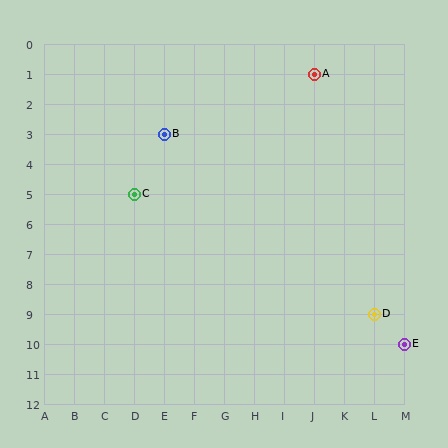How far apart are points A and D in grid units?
Points A and D are 2 columns and 8 rows apart (about 8.2 grid units diagonally).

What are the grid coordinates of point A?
Point A is at grid coordinates (J, 1).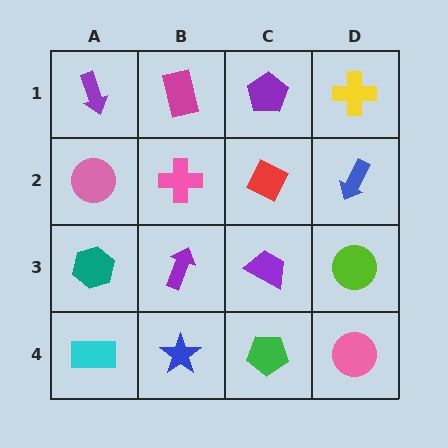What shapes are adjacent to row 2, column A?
A purple arrow (row 1, column A), a teal hexagon (row 3, column A), a pink cross (row 2, column B).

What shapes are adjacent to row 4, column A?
A teal hexagon (row 3, column A), a blue star (row 4, column B).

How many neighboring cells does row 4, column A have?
2.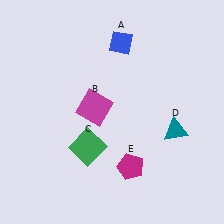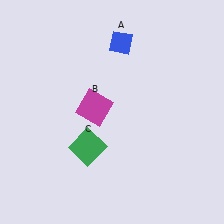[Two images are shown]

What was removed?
The teal triangle (D), the magenta pentagon (E) were removed in Image 2.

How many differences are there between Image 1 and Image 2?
There are 2 differences between the two images.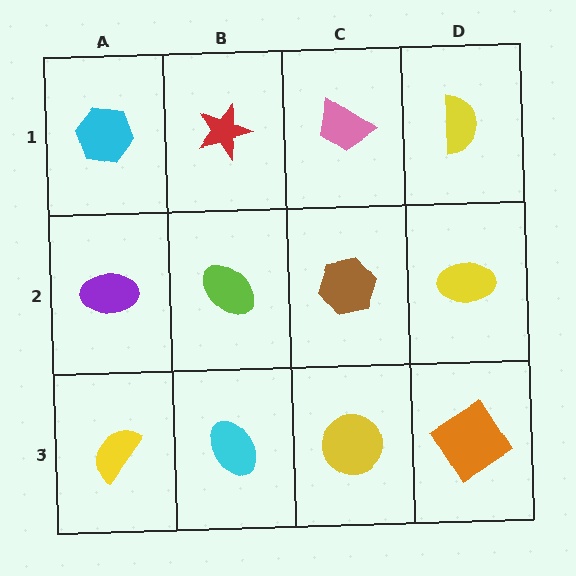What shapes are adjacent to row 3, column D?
A yellow ellipse (row 2, column D), a yellow circle (row 3, column C).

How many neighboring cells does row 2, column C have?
4.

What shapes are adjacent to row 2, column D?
A yellow semicircle (row 1, column D), an orange diamond (row 3, column D), a brown hexagon (row 2, column C).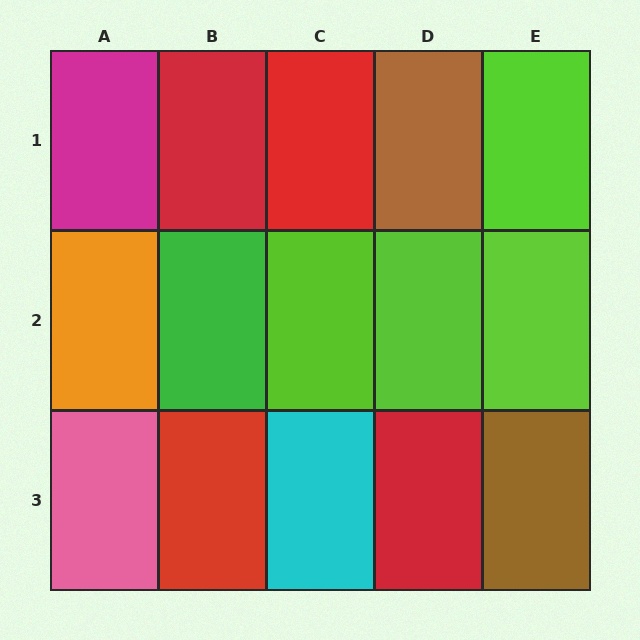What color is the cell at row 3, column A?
Pink.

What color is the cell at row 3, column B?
Red.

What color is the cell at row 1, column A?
Magenta.